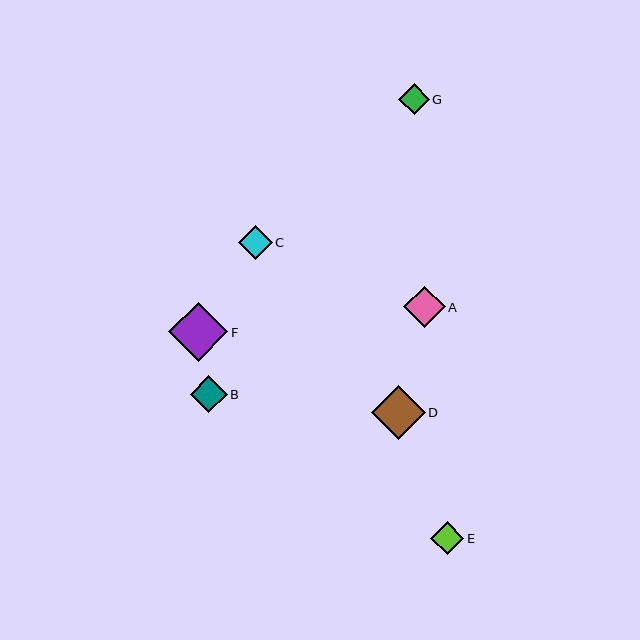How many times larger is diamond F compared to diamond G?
Diamond F is approximately 1.9 times the size of diamond G.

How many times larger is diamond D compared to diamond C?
Diamond D is approximately 1.6 times the size of diamond C.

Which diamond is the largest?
Diamond F is the largest with a size of approximately 59 pixels.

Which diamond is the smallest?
Diamond G is the smallest with a size of approximately 30 pixels.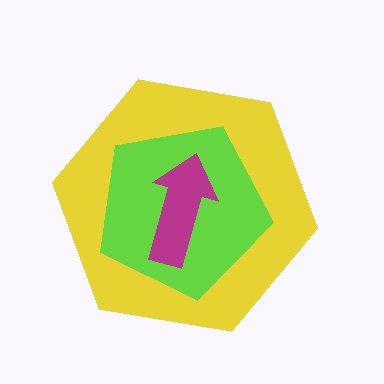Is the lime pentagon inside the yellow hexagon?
Yes.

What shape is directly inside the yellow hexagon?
The lime pentagon.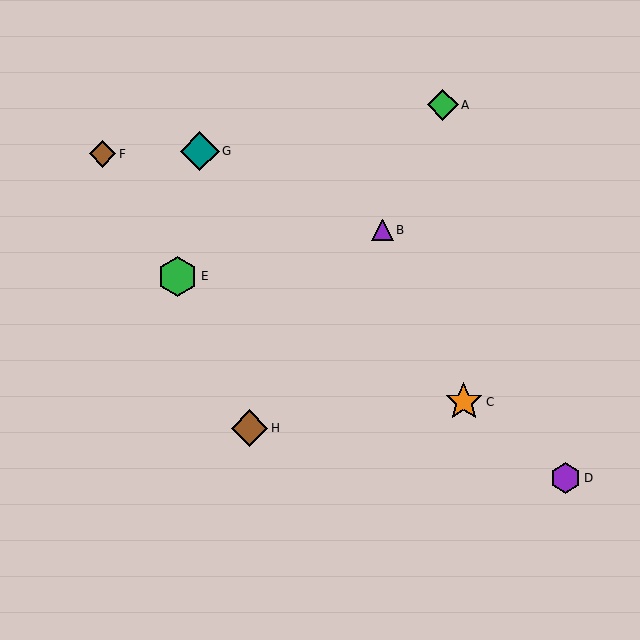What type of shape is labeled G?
Shape G is a teal diamond.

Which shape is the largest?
The green hexagon (labeled E) is the largest.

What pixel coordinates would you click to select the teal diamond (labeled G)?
Click at (200, 151) to select the teal diamond G.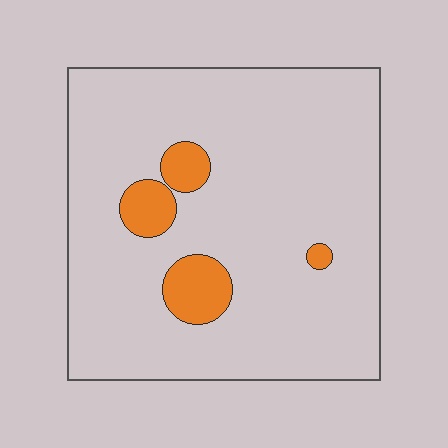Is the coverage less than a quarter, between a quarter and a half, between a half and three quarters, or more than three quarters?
Less than a quarter.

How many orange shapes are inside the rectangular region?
4.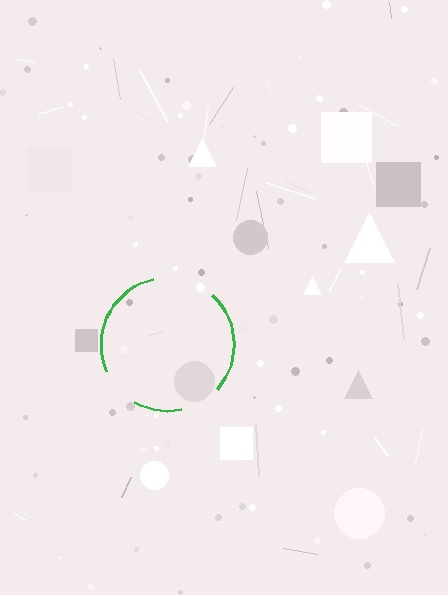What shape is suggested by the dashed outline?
The dashed outline suggests a circle.